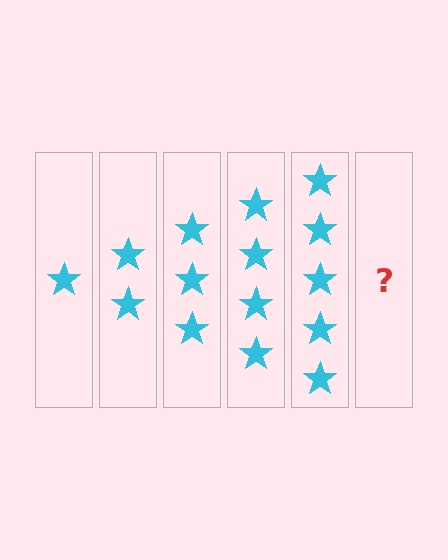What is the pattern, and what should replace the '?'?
The pattern is that each step adds one more star. The '?' should be 6 stars.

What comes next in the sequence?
The next element should be 6 stars.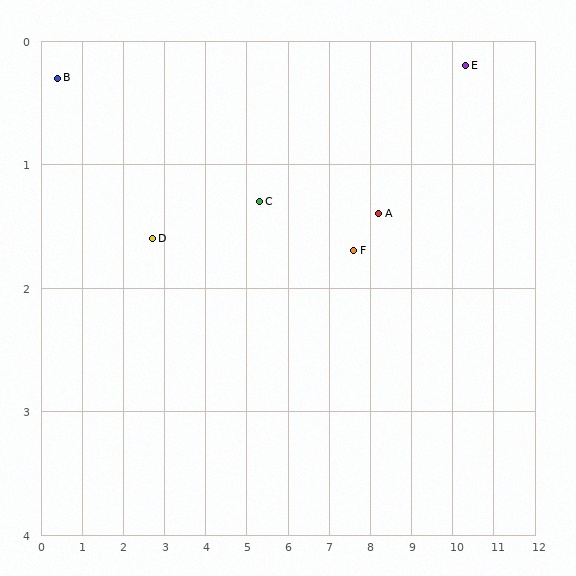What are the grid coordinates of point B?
Point B is at approximately (0.4, 0.3).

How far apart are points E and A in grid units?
Points E and A are about 2.4 grid units apart.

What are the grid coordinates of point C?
Point C is at approximately (5.3, 1.3).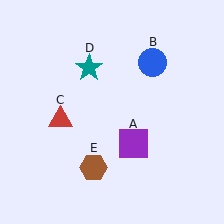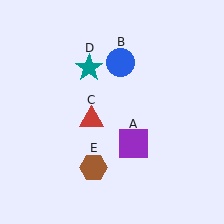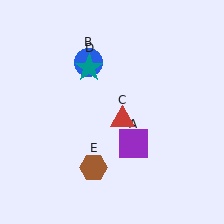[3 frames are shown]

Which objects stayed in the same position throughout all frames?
Purple square (object A) and teal star (object D) and brown hexagon (object E) remained stationary.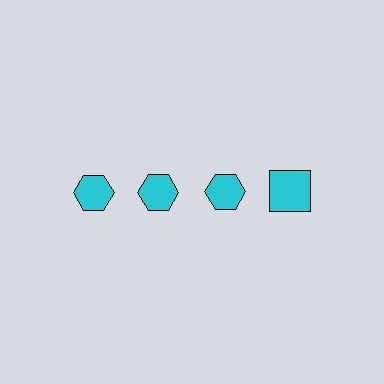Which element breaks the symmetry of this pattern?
The cyan square in the top row, second from right column breaks the symmetry. All other shapes are cyan hexagons.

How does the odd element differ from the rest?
It has a different shape: square instead of hexagon.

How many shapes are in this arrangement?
There are 4 shapes arranged in a grid pattern.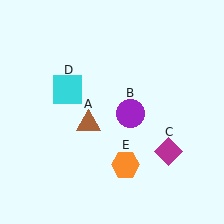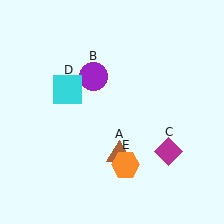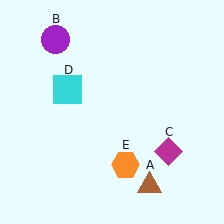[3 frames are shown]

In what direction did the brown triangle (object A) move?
The brown triangle (object A) moved down and to the right.